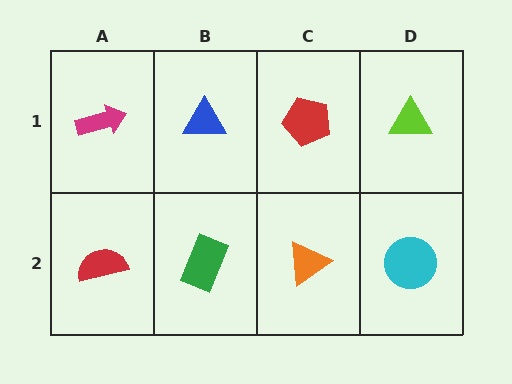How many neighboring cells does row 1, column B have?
3.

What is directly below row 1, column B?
A green rectangle.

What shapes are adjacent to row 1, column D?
A cyan circle (row 2, column D), a red pentagon (row 1, column C).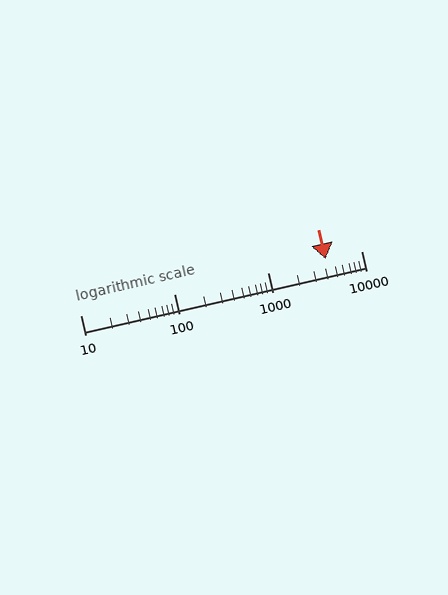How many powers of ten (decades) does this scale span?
The scale spans 3 decades, from 10 to 10000.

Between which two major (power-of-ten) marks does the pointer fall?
The pointer is between 1000 and 10000.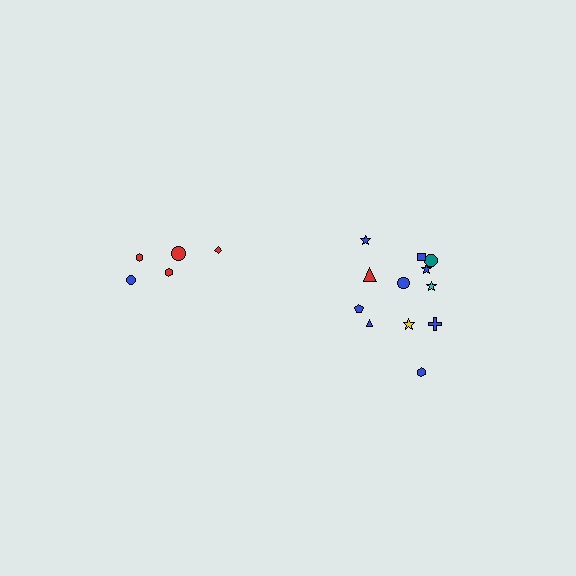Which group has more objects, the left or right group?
The right group.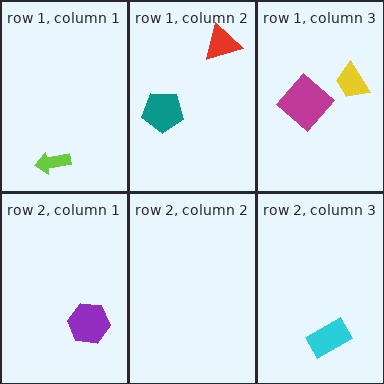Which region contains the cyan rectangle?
The row 2, column 3 region.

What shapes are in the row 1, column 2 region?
The red triangle, the teal pentagon.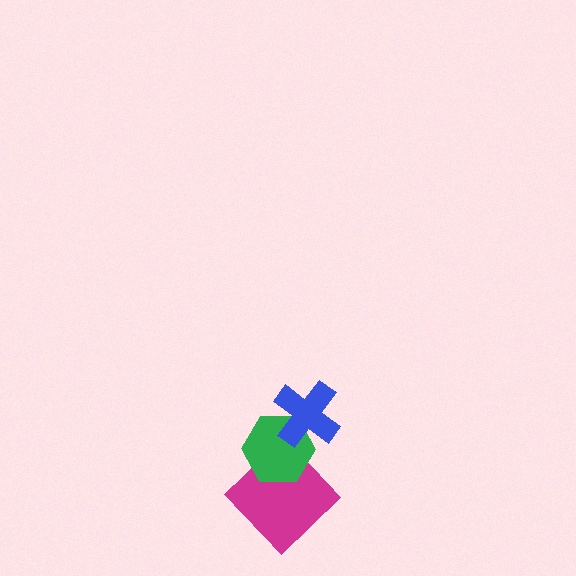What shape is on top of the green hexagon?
The blue cross is on top of the green hexagon.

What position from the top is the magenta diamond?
The magenta diamond is 3rd from the top.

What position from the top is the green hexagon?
The green hexagon is 2nd from the top.